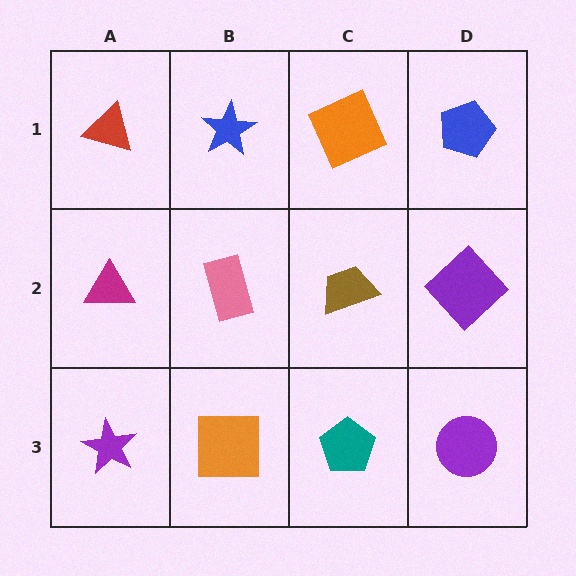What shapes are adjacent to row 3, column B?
A pink rectangle (row 2, column B), a purple star (row 3, column A), a teal pentagon (row 3, column C).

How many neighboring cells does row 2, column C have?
4.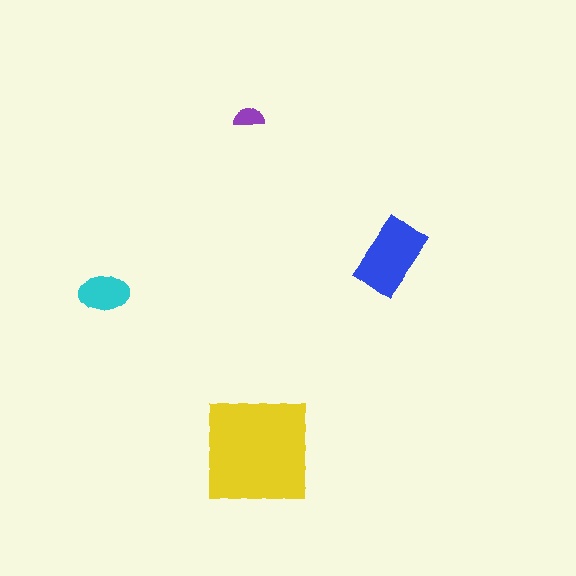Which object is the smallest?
The purple semicircle.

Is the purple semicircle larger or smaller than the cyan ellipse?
Smaller.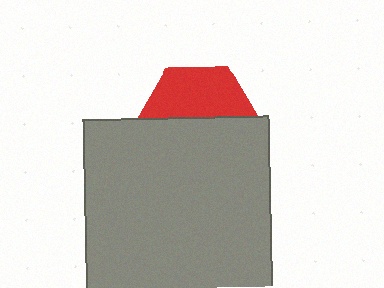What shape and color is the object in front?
The object in front is a gray square.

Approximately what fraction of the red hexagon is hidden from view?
Roughly 55% of the red hexagon is hidden behind the gray square.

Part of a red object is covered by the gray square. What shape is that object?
It is a hexagon.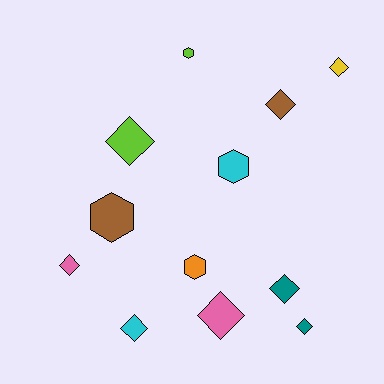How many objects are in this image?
There are 12 objects.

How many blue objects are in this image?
There are no blue objects.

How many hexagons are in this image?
There are 4 hexagons.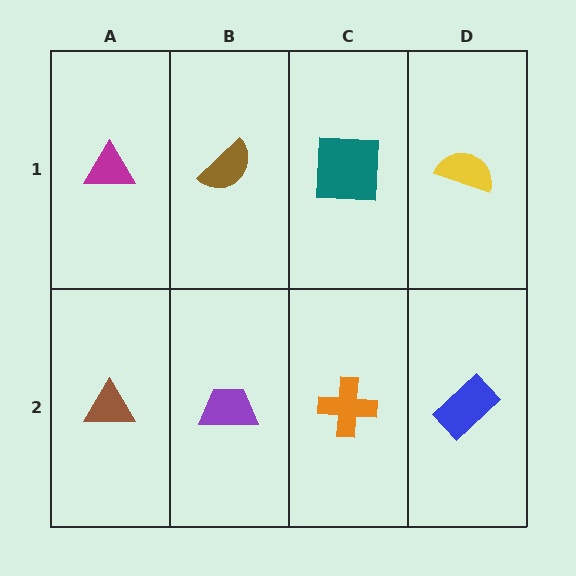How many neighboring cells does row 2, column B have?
3.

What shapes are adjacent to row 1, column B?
A purple trapezoid (row 2, column B), a magenta triangle (row 1, column A), a teal square (row 1, column C).